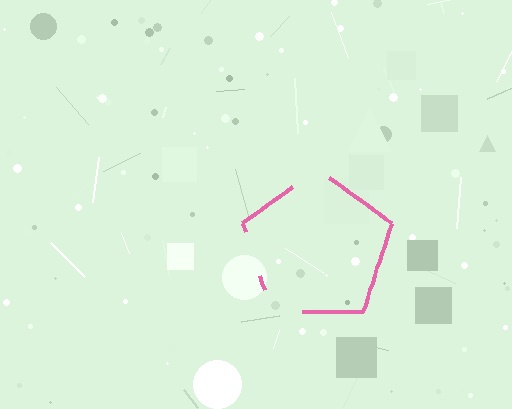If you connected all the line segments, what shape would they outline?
They would outline a pentagon.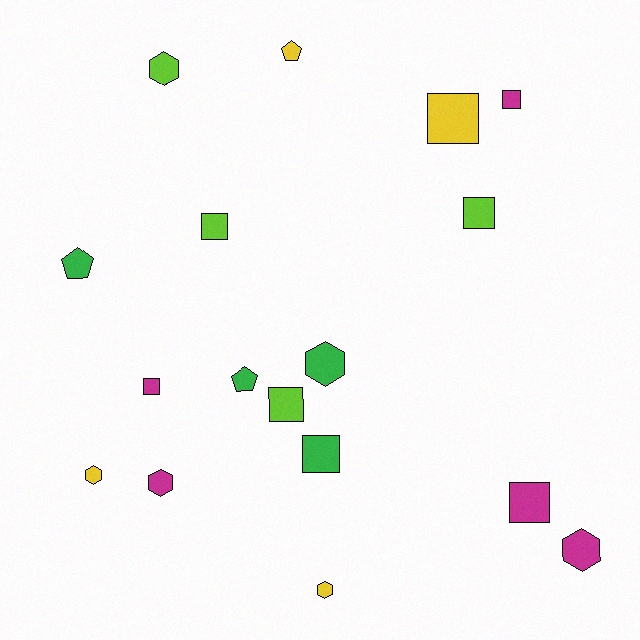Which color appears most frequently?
Magenta, with 5 objects.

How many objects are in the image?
There are 17 objects.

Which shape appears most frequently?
Square, with 8 objects.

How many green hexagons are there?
There is 1 green hexagon.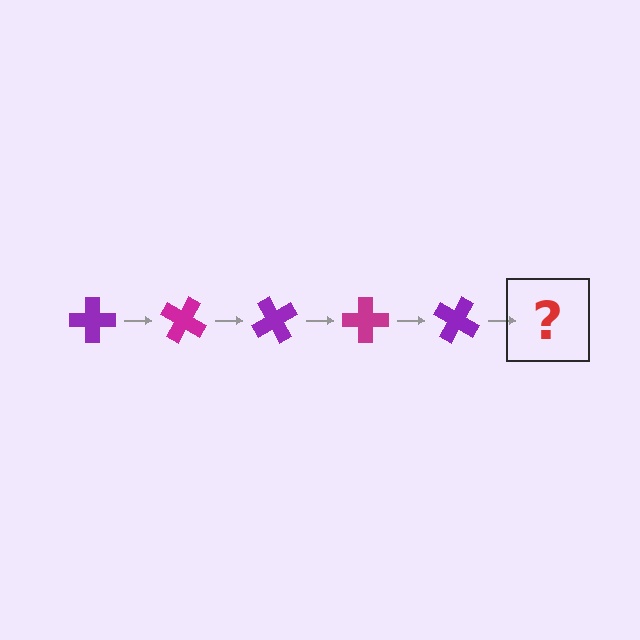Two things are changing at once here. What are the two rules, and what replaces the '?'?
The two rules are that it rotates 30 degrees each step and the color cycles through purple and magenta. The '?' should be a magenta cross, rotated 150 degrees from the start.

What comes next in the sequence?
The next element should be a magenta cross, rotated 150 degrees from the start.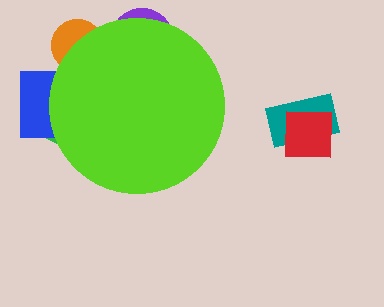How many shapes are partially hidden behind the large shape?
4 shapes are partially hidden.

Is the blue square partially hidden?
Yes, the blue square is partially hidden behind the lime circle.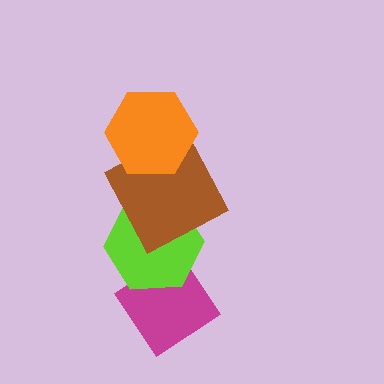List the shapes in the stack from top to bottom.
From top to bottom: the orange hexagon, the brown square, the lime hexagon, the magenta diamond.